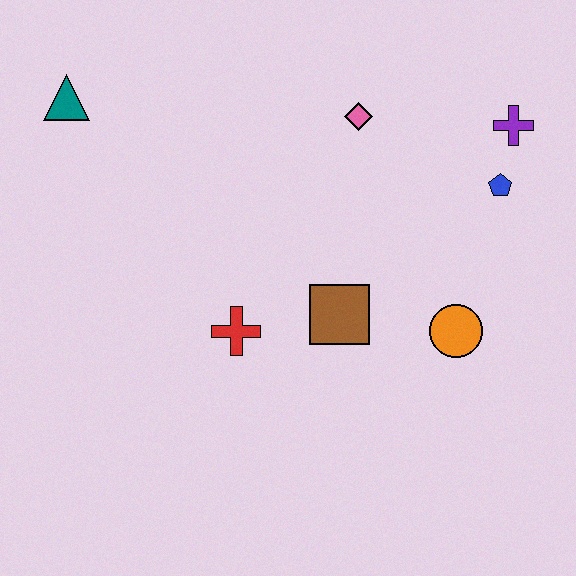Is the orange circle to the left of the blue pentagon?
Yes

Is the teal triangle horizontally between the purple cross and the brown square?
No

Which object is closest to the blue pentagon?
The purple cross is closest to the blue pentagon.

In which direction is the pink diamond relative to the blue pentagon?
The pink diamond is to the left of the blue pentagon.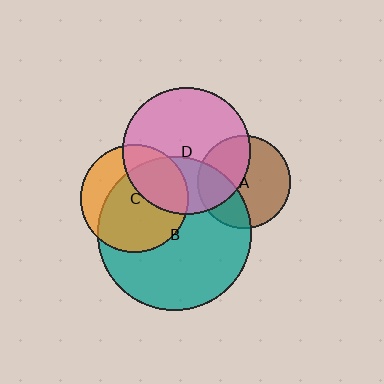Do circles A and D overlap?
Yes.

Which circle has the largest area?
Circle B (teal).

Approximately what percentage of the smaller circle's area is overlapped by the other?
Approximately 40%.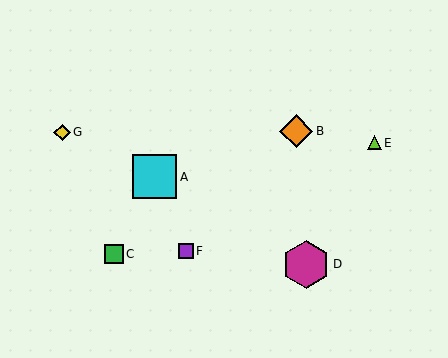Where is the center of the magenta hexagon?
The center of the magenta hexagon is at (306, 264).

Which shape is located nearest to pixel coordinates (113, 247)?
The green square (labeled C) at (114, 254) is nearest to that location.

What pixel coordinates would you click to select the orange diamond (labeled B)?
Click at (296, 131) to select the orange diamond B.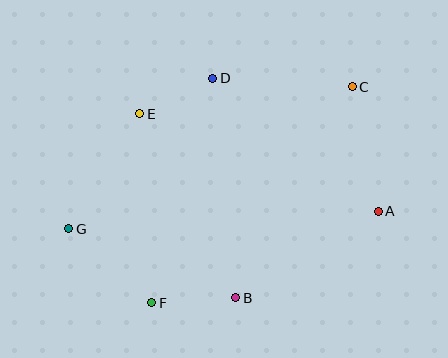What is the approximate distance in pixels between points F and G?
The distance between F and G is approximately 111 pixels.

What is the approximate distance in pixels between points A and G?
The distance between A and G is approximately 310 pixels.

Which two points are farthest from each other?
Points C and G are farthest from each other.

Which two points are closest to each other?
Points D and E are closest to each other.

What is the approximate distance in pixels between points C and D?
The distance between C and D is approximately 139 pixels.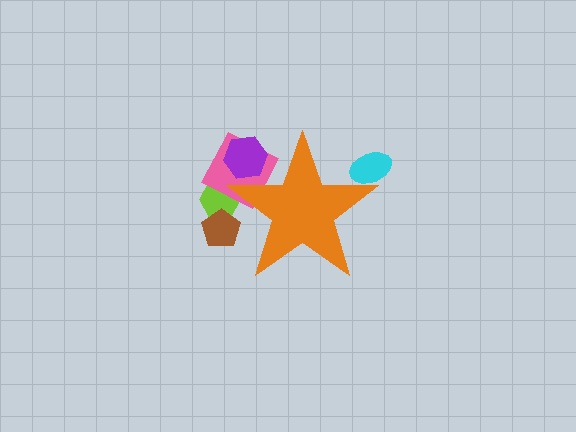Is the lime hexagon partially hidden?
Yes, the lime hexagon is partially hidden behind the orange star.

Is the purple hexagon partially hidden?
Yes, the purple hexagon is partially hidden behind the orange star.